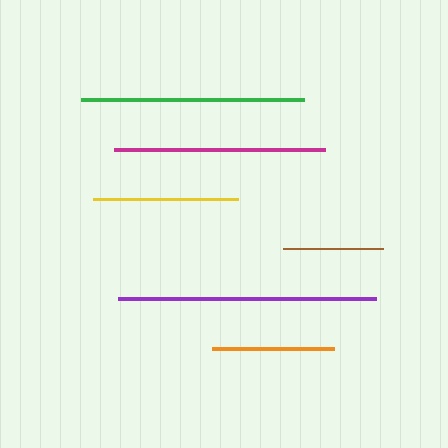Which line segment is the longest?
The purple line is the longest at approximately 258 pixels.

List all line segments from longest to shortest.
From longest to shortest: purple, green, magenta, yellow, orange, brown.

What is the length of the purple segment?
The purple segment is approximately 258 pixels long.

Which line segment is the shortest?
The brown line is the shortest at approximately 100 pixels.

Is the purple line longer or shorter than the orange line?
The purple line is longer than the orange line.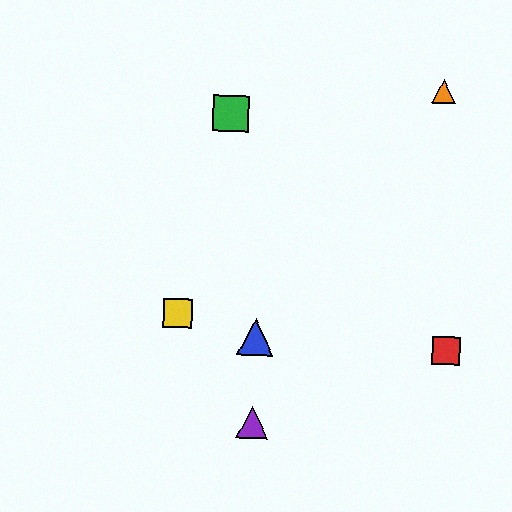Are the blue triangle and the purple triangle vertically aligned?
Yes, both are at x≈256.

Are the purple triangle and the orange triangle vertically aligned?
No, the purple triangle is at x≈252 and the orange triangle is at x≈443.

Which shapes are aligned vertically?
The blue triangle, the purple triangle are aligned vertically.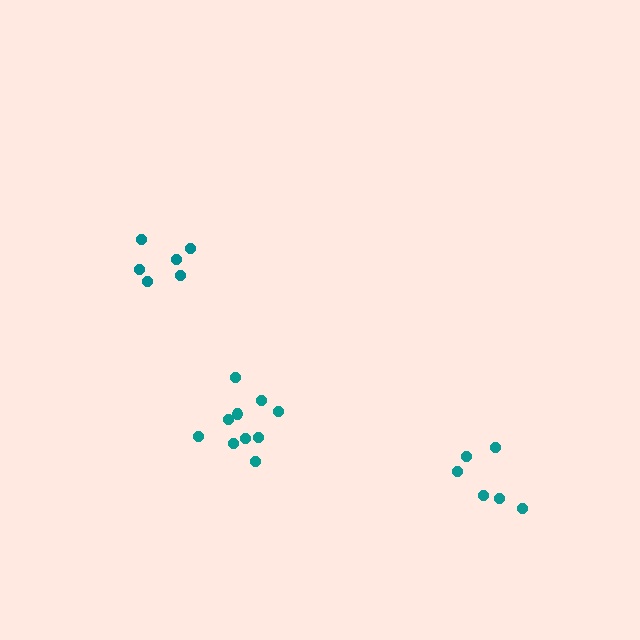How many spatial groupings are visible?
There are 3 spatial groupings.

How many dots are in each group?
Group 1: 10 dots, Group 2: 6 dots, Group 3: 6 dots (22 total).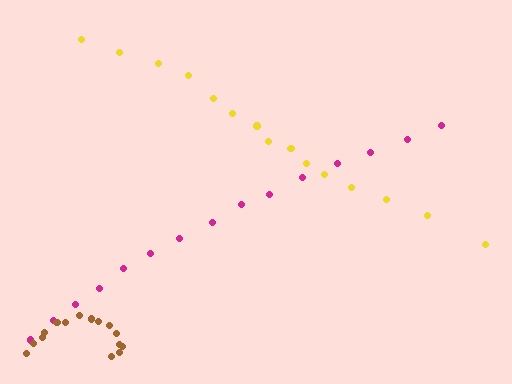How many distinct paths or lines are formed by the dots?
There are 3 distinct paths.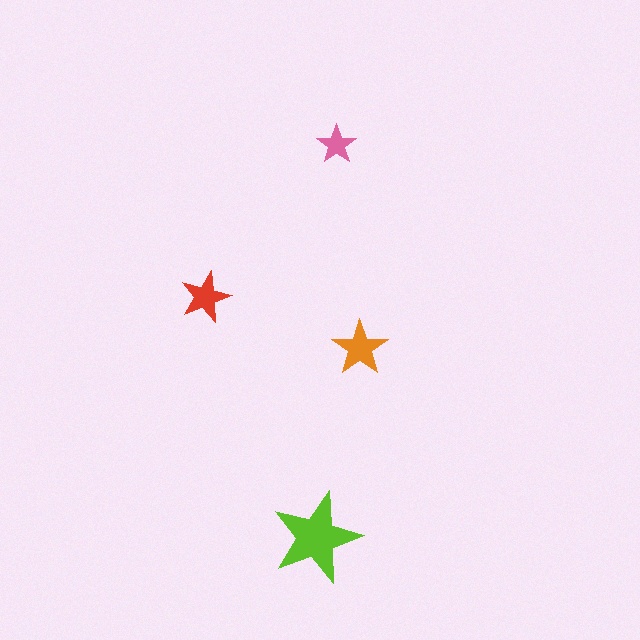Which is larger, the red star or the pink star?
The red one.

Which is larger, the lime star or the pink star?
The lime one.